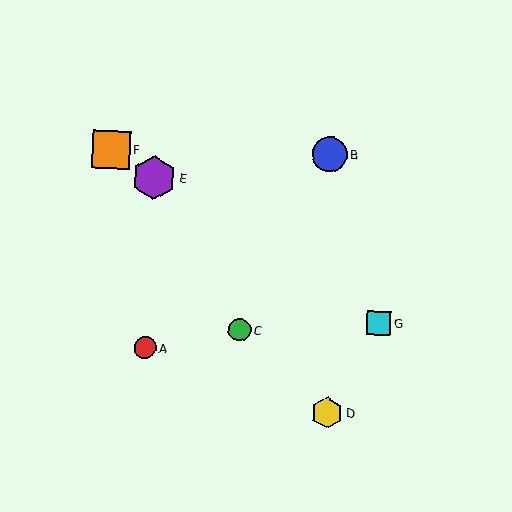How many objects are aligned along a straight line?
3 objects (E, F, G) are aligned along a straight line.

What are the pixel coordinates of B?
Object B is at (330, 154).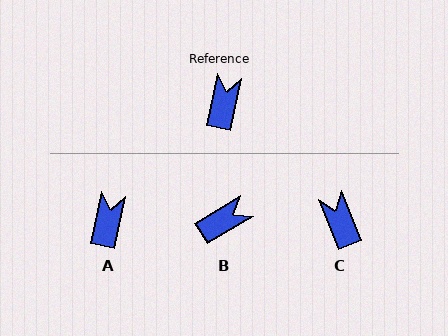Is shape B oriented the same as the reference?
No, it is off by about 47 degrees.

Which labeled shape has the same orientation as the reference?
A.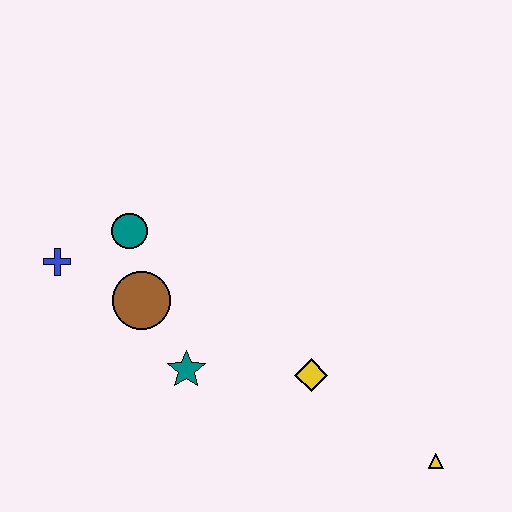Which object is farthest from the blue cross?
The yellow triangle is farthest from the blue cross.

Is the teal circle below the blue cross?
No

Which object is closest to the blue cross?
The teal circle is closest to the blue cross.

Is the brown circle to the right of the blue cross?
Yes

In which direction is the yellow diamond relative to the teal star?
The yellow diamond is to the right of the teal star.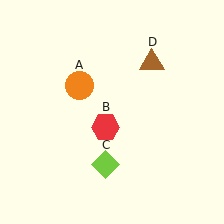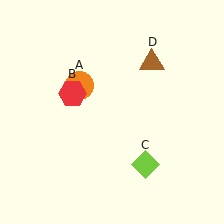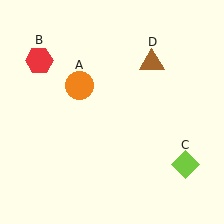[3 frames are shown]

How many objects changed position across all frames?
2 objects changed position: red hexagon (object B), lime diamond (object C).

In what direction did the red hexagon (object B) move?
The red hexagon (object B) moved up and to the left.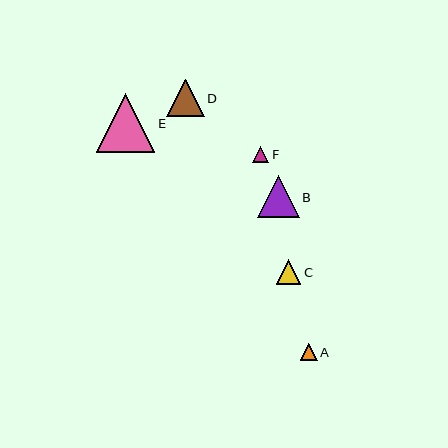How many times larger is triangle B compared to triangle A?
Triangle B is approximately 2.4 times the size of triangle A.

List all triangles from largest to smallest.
From largest to smallest: E, B, D, C, A, F.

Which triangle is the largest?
Triangle E is the largest with a size of approximately 59 pixels.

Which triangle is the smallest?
Triangle F is the smallest with a size of approximately 16 pixels.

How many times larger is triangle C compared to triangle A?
Triangle C is approximately 1.4 times the size of triangle A.